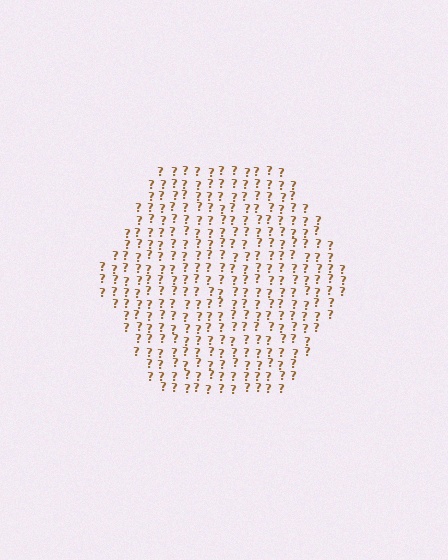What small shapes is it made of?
It is made of small question marks.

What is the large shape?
The large shape is a hexagon.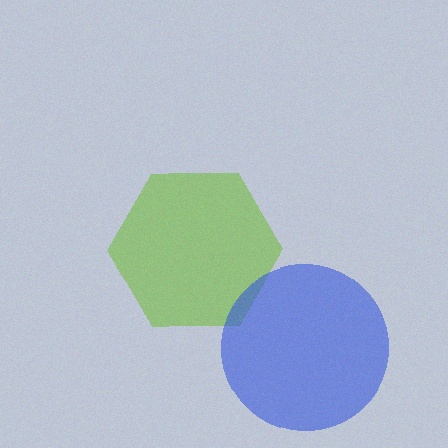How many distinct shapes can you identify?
There are 2 distinct shapes: a lime hexagon, a blue circle.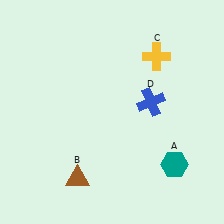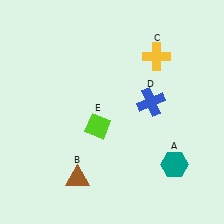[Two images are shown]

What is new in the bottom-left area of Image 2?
A lime diamond (E) was added in the bottom-left area of Image 2.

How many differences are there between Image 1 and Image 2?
There is 1 difference between the two images.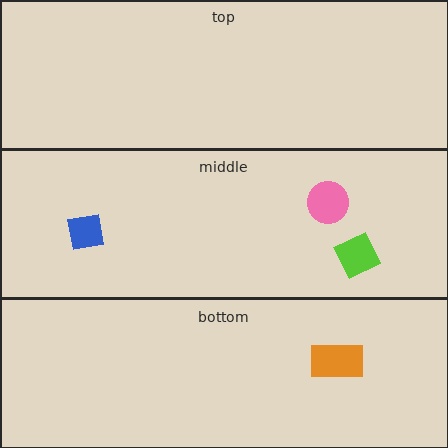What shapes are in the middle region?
The lime square, the blue square, the pink circle.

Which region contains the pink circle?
The middle region.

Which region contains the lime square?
The middle region.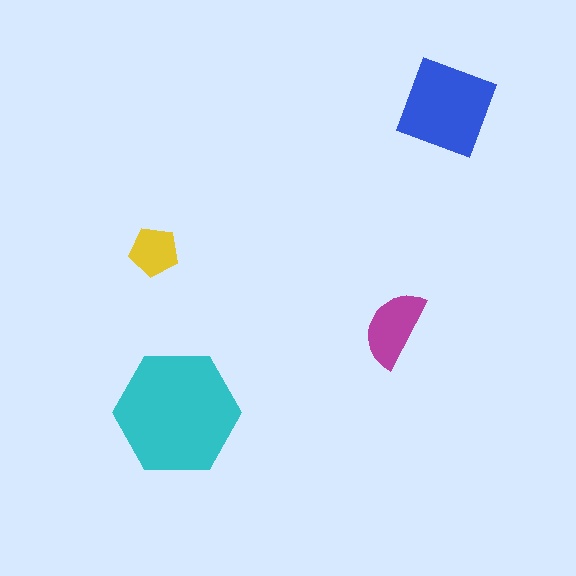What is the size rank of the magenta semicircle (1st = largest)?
3rd.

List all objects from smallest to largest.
The yellow pentagon, the magenta semicircle, the blue diamond, the cyan hexagon.